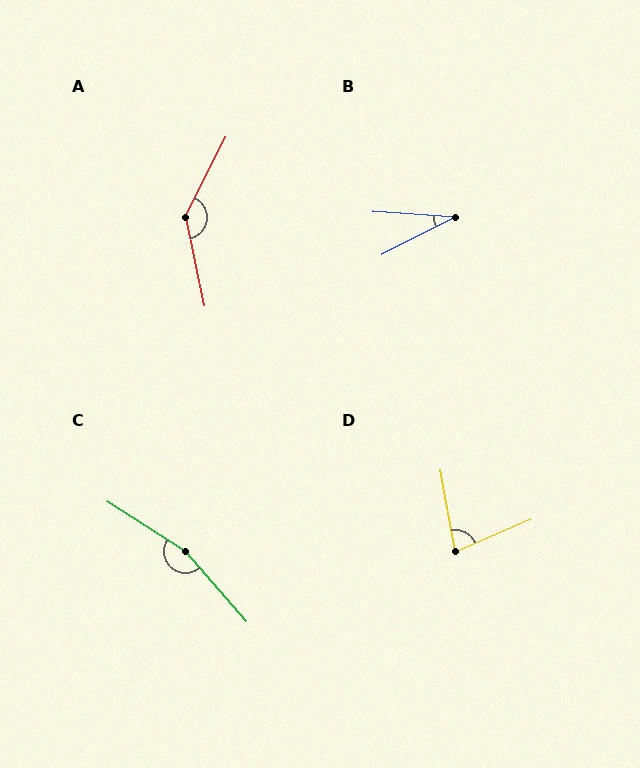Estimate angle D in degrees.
Approximately 77 degrees.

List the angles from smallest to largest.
B (31°), D (77°), A (142°), C (163°).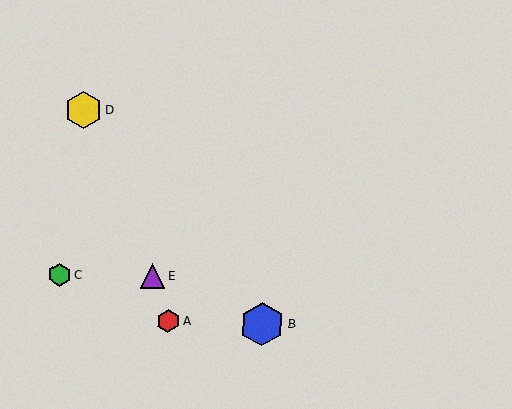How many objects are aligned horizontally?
2 objects (C, E) are aligned horizontally.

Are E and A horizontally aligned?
No, E is at y≈276 and A is at y≈321.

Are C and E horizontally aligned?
Yes, both are at y≈275.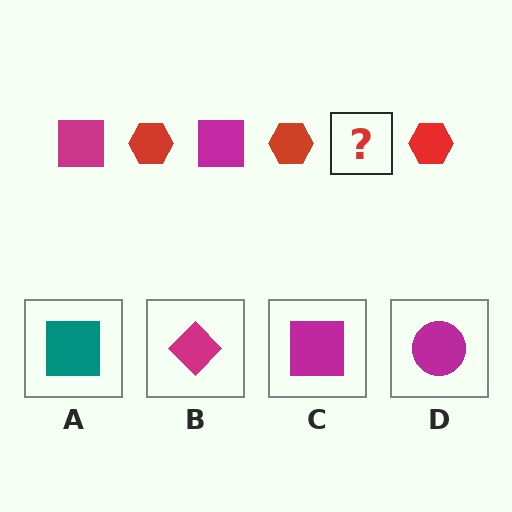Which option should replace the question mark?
Option C.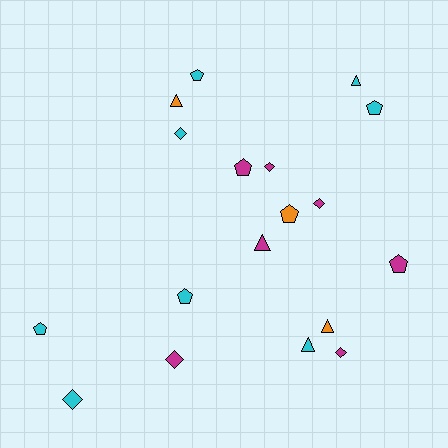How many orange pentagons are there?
There is 1 orange pentagon.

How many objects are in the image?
There are 18 objects.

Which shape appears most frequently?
Pentagon, with 7 objects.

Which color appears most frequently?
Cyan, with 8 objects.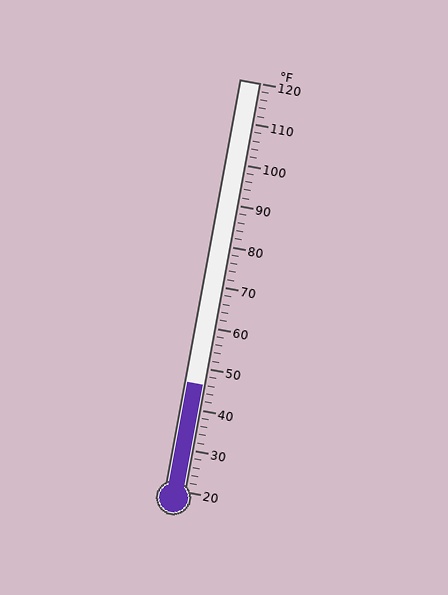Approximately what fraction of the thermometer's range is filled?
The thermometer is filled to approximately 25% of its range.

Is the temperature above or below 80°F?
The temperature is below 80°F.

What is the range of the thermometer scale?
The thermometer scale ranges from 20°F to 120°F.